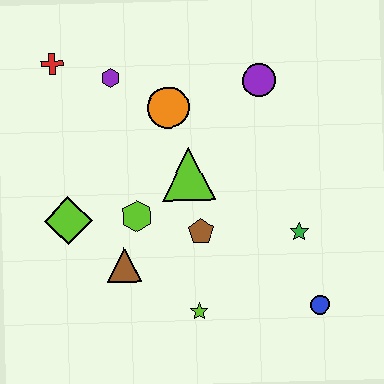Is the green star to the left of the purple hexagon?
No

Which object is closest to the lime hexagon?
The brown triangle is closest to the lime hexagon.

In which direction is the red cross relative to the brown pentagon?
The red cross is above the brown pentagon.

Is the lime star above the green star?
No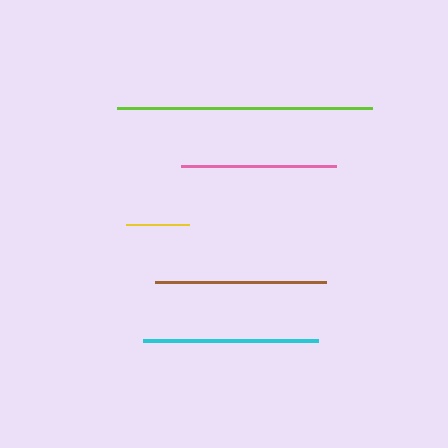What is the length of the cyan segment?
The cyan segment is approximately 175 pixels long.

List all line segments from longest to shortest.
From longest to shortest: lime, cyan, brown, pink, yellow.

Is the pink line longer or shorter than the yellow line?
The pink line is longer than the yellow line.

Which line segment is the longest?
The lime line is the longest at approximately 254 pixels.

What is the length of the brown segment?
The brown segment is approximately 172 pixels long.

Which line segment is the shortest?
The yellow line is the shortest at approximately 63 pixels.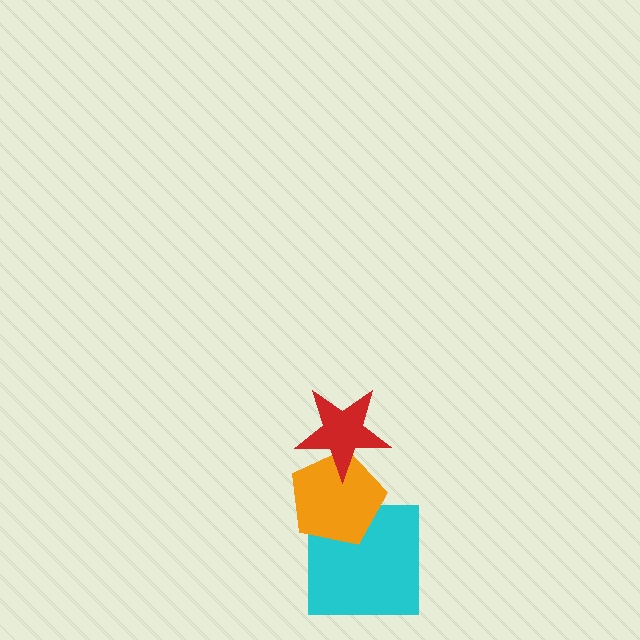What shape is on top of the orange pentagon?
The red star is on top of the orange pentagon.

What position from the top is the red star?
The red star is 1st from the top.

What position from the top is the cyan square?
The cyan square is 3rd from the top.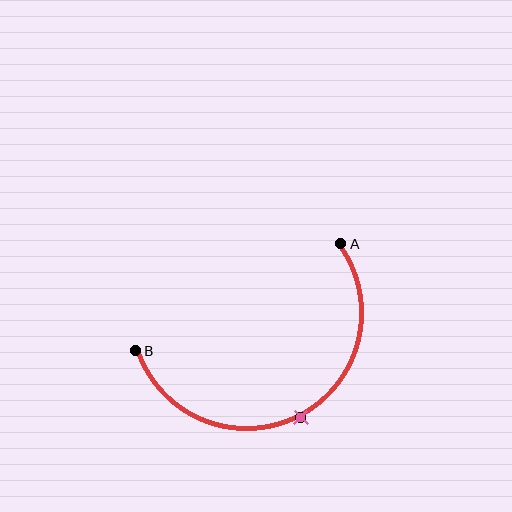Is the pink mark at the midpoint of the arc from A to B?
Yes. The pink mark lies on the arc at equal arc-length from both A and B — it is the arc midpoint.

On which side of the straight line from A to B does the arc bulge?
The arc bulges below the straight line connecting A and B.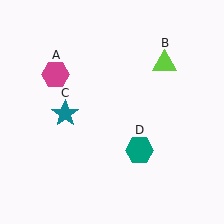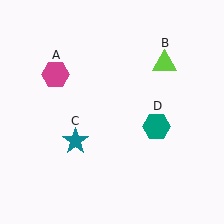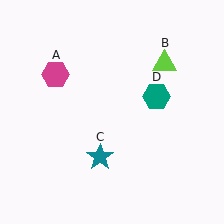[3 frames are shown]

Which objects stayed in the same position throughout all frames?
Magenta hexagon (object A) and lime triangle (object B) remained stationary.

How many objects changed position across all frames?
2 objects changed position: teal star (object C), teal hexagon (object D).